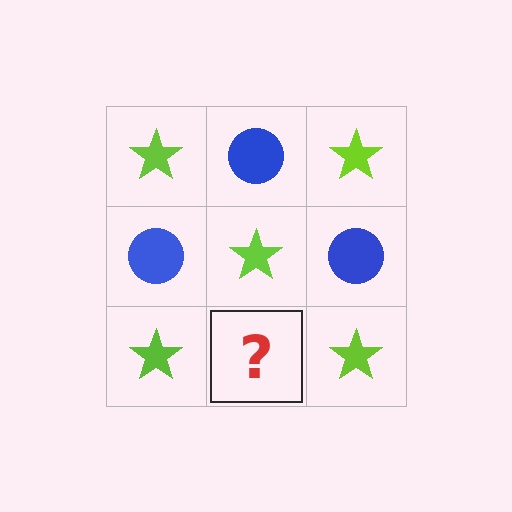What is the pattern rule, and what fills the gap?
The rule is that it alternates lime star and blue circle in a checkerboard pattern. The gap should be filled with a blue circle.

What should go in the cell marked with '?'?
The missing cell should contain a blue circle.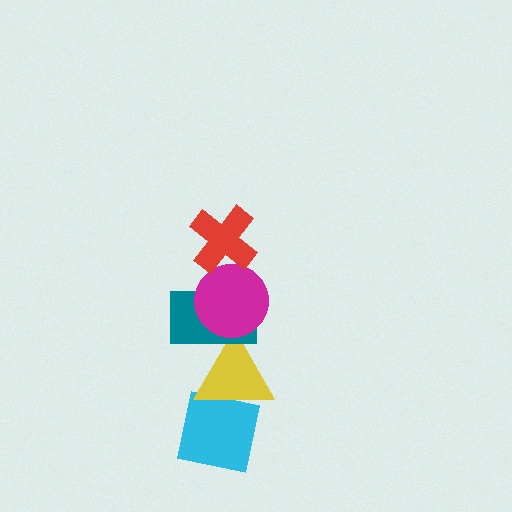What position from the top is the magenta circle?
The magenta circle is 2nd from the top.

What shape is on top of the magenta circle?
The red cross is on top of the magenta circle.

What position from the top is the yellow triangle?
The yellow triangle is 4th from the top.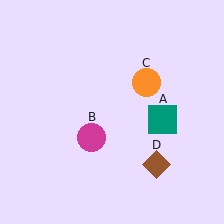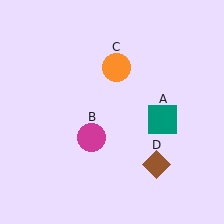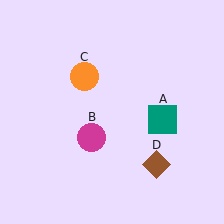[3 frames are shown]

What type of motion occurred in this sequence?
The orange circle (object C) rotated counterclockwise around the center of the scene.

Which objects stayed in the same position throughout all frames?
Teal square (object A) and magenta circle (object B) and brown diamond (object D) remained stationary.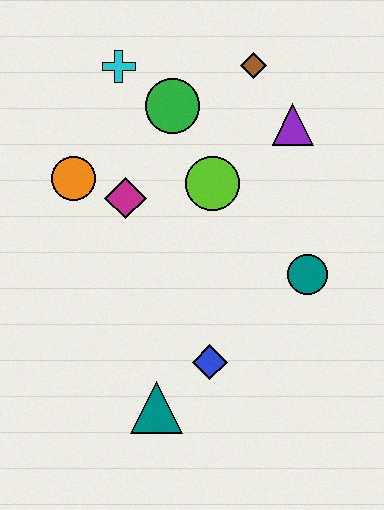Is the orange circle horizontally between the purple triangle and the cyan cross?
No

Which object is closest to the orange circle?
The magenta diamond is closest to the orange circle.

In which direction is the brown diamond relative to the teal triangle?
The brown diamond is above the teal triangle.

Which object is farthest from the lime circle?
The teal triangle is farthest from the lime circle.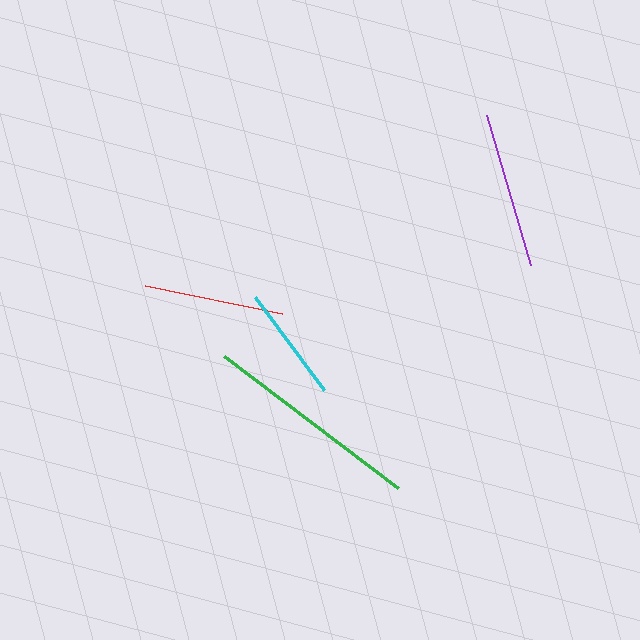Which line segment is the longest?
The green line is the longest at approximately 218 pixels.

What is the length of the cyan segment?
The cyan segment is approximately 116 pixels long.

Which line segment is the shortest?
The cyan line is the shortest at approximately 116 pixels.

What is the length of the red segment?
The red segment is approximately 140 pixels long.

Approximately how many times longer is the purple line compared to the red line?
The purple line is approximately 1.1 times the length of the red line.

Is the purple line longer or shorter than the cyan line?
The purple line is longer than the cyan line.